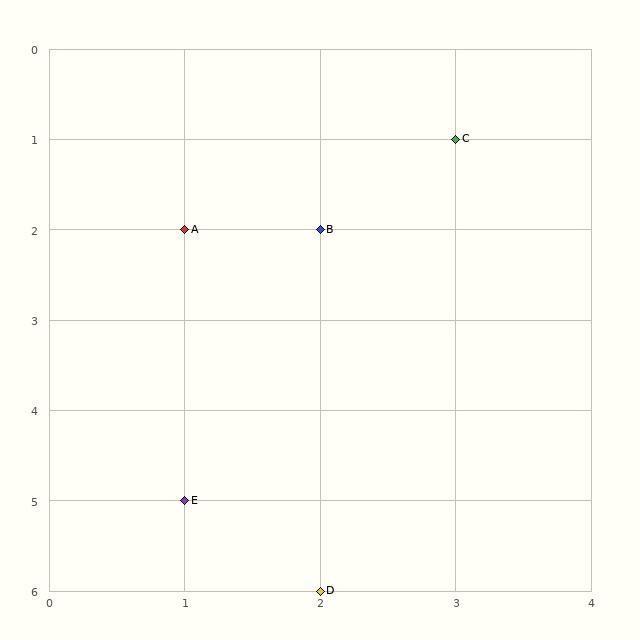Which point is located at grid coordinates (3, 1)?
Point C is at (3, 1).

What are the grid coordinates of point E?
Point E is at grid coordinates (1, 5).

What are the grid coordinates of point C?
Point C is at grid coordinates (3, 1).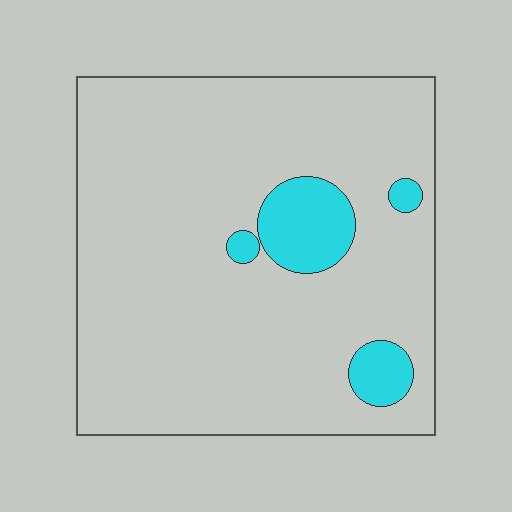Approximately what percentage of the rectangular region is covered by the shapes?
Approximately 10%.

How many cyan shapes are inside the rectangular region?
4.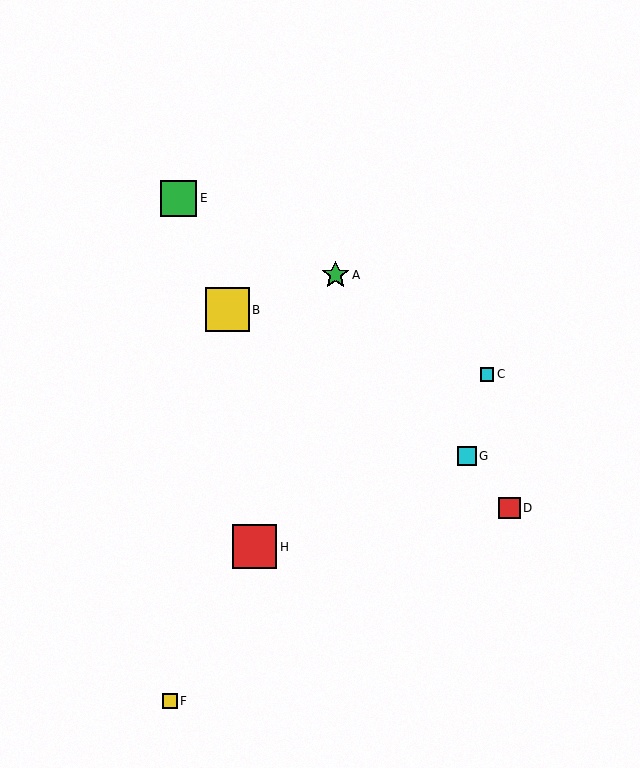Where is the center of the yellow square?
The center of the yellow square is at (227, 310).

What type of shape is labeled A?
Shape A is a green star.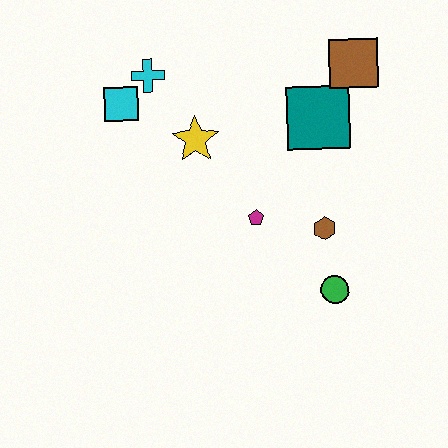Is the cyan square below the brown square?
Yes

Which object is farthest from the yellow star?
The green circle is farthest from the yellow star.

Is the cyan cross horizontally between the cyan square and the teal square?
Yes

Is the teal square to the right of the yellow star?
Yes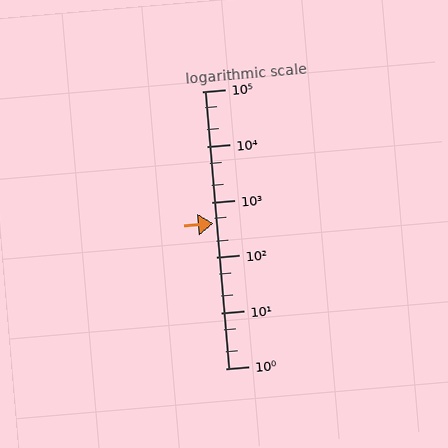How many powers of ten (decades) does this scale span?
The scale spans 5 decades, from 1 to 100000.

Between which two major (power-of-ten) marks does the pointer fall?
The pointer is between 100 and 1000.